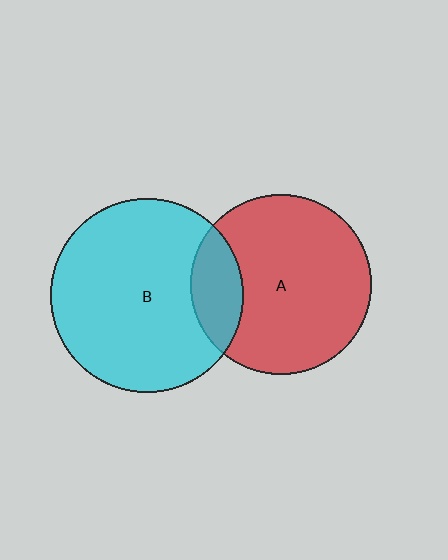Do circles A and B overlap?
Yes.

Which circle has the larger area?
Circle B (cyan).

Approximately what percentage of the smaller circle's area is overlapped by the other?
Approximately 20%.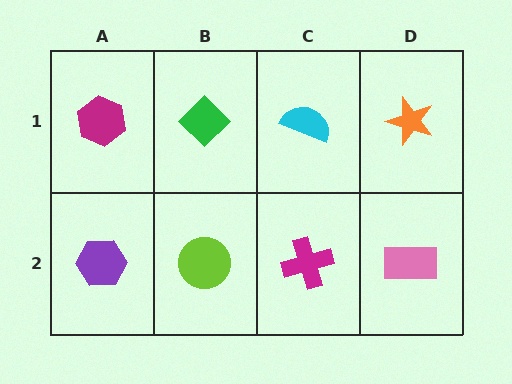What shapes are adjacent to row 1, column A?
A purple hexagon (row 2, column A), a green diamond (row 1, column B).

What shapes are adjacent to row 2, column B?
A green diamond (row 1, column B), a purple hexagon (row 2, column A), a magenta cross (row 2, column C).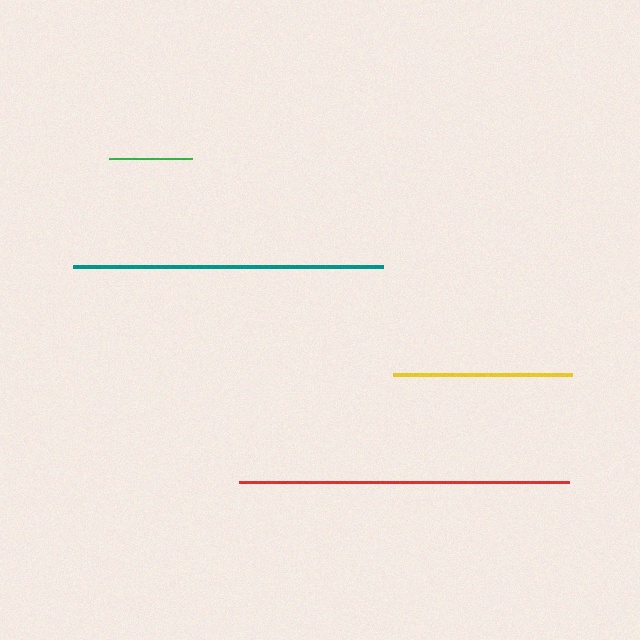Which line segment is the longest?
The red line is the longest at approximately 331 pixels.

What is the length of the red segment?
The red segment is approximately 331 pixels long.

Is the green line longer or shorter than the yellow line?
The yellow line is longer than the green line.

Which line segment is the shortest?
The green line is the shortest at approximately 83 pixels.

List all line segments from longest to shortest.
From longest to shortest: red, teal, yellow, green.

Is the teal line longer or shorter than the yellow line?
The teal line is longer than the yellow line.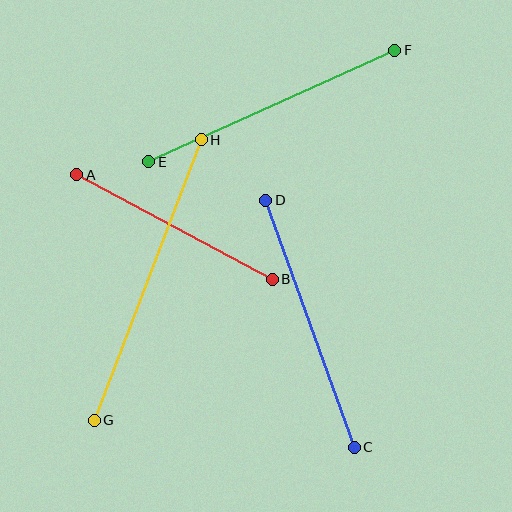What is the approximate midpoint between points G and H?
The midpoint is at approximately (148, 280) pixels.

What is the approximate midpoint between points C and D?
The midpoint is at approximately (310, 324) pixels.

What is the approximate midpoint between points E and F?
The midpoint is at approximately (272, 106) pixels.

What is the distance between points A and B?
The distance is approximately 222 pixels.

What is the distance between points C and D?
The distance is approximately 263 pixels.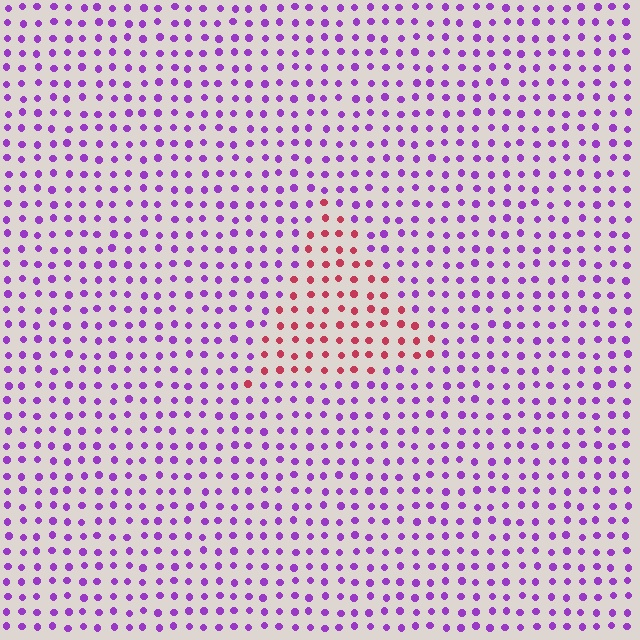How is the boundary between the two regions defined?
The boundary is defined purely by a slight shift in hue (about 65 degrees). Spacing, size, and orientation are identical on both sides.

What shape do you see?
I see a triangle.